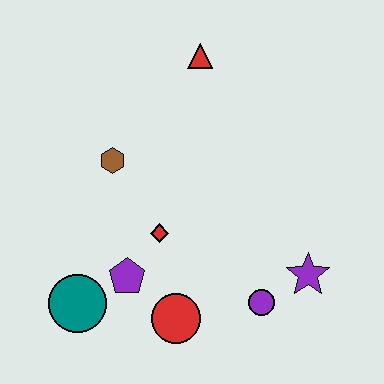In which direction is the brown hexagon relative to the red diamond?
The brown hexagon is above the red diamond.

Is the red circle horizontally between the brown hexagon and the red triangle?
Yes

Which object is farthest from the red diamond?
The red triangle is farthest from the red diamond.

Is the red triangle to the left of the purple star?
Yes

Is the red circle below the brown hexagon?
Yes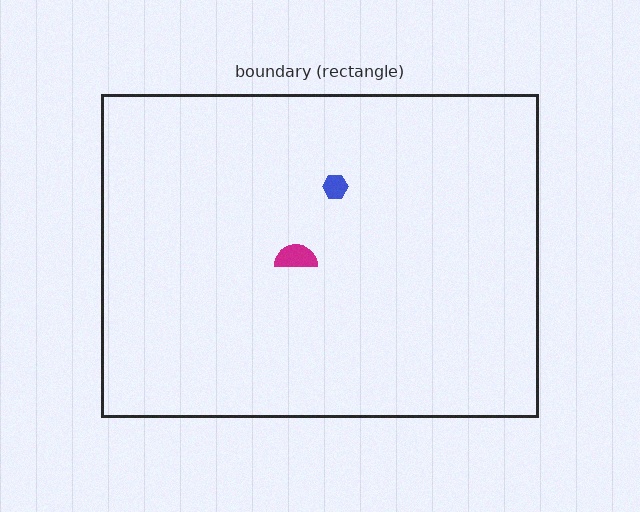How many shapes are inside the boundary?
2 inside, 0 outside.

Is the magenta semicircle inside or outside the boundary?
Inside.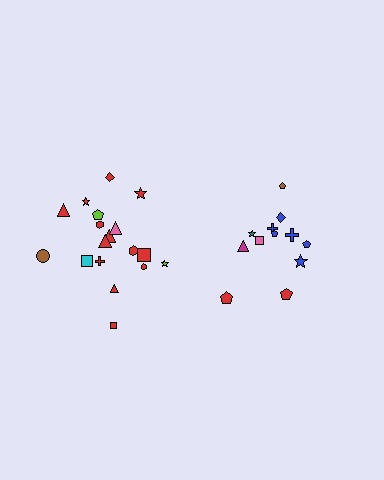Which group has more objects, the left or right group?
The left group.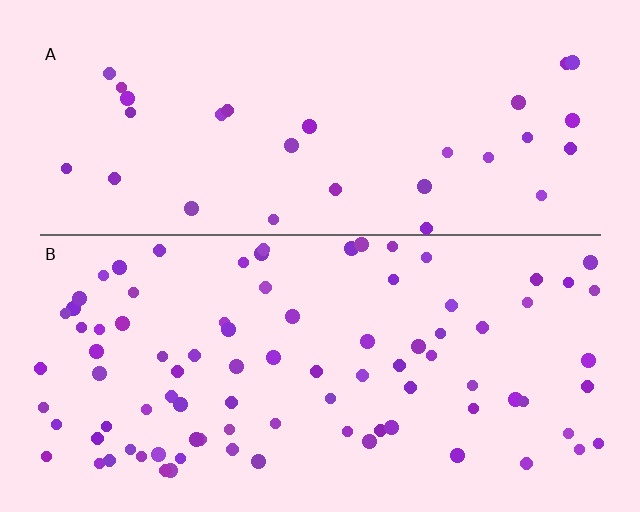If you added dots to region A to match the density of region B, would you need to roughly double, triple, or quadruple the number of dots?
Approximately triple.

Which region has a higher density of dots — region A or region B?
B (the bottom).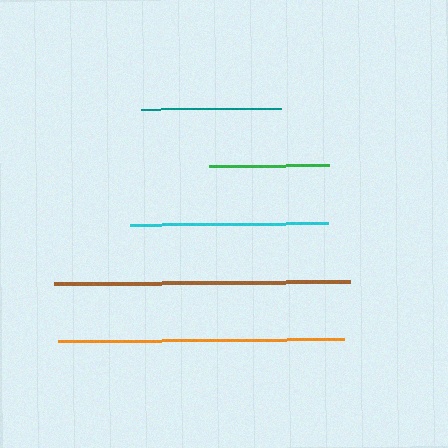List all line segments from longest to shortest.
From longest to shortest: brown, orange, cyan, teal, green.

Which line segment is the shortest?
The green line is the shortest at approximately 120 pixels.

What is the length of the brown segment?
The brown segment is approximately 296 pixels long.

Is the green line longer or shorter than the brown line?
The brown line is longer than the green line.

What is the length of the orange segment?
The orange segment is approximately 286 pixels long.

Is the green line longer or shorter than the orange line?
The orange line is longer than the green line.